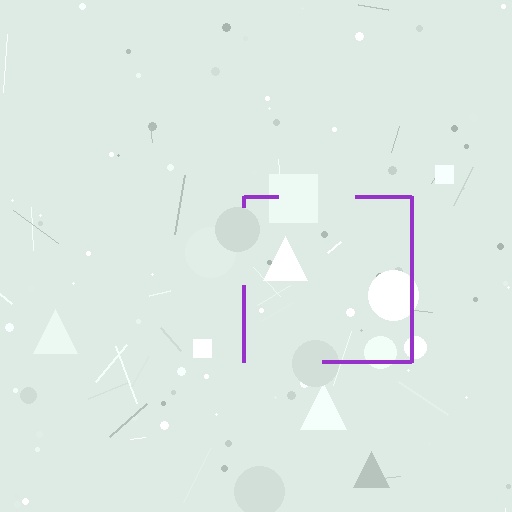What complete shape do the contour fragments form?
The contour fragments form a square.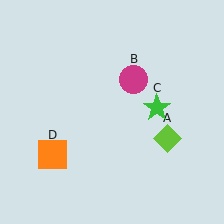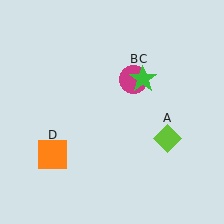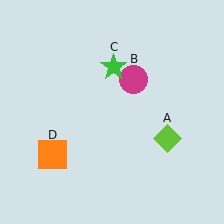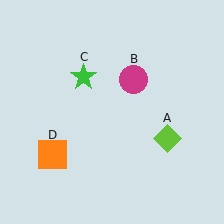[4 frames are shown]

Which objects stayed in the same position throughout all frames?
Lime diamond (object A) and magenta circle (object B) and orange square (object D) remained stationary.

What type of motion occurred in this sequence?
The green star (object C) rotated counterclockwise around the center of the scene.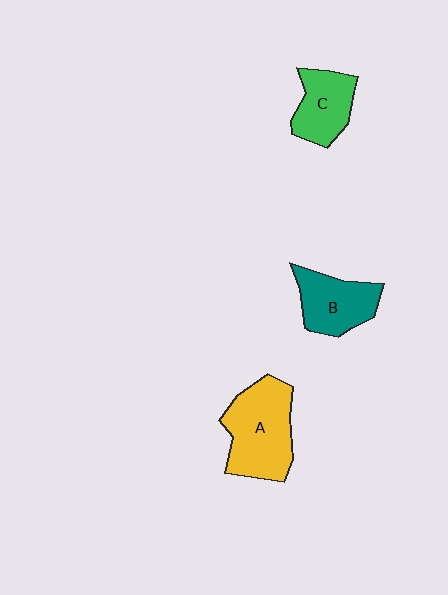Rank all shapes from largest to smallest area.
From largest to smallest: A (yellow), B (teal), C (green).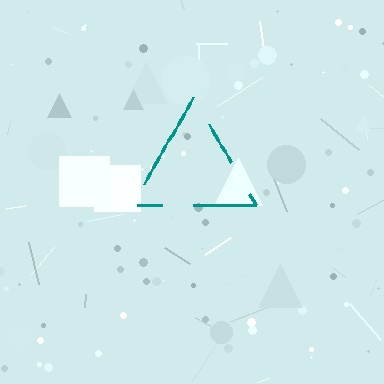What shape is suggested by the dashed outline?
The dashed outline suggests a triangle.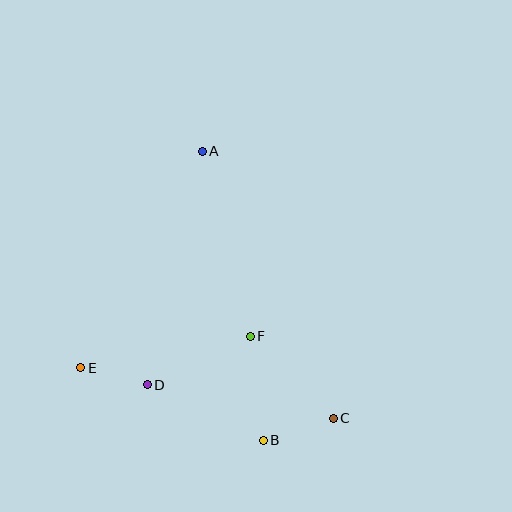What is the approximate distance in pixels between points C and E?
The distance between C and E is approximately 257 pixels.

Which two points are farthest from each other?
Points A and C are farthest from each other.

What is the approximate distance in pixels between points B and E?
The distance between B and E is approximately 196 pixels.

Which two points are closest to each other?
Points D and E are closest to each other.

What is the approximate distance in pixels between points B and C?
The distance between B and C is approximately 73 pixels.